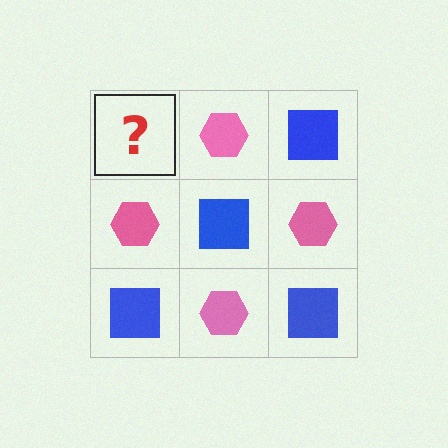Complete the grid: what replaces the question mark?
The question mark should be replaced with a blue square.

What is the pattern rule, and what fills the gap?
The rule is that it alternates blue square and pink hexagon in a checkerboard pattern. The gap should be filled with a blue square.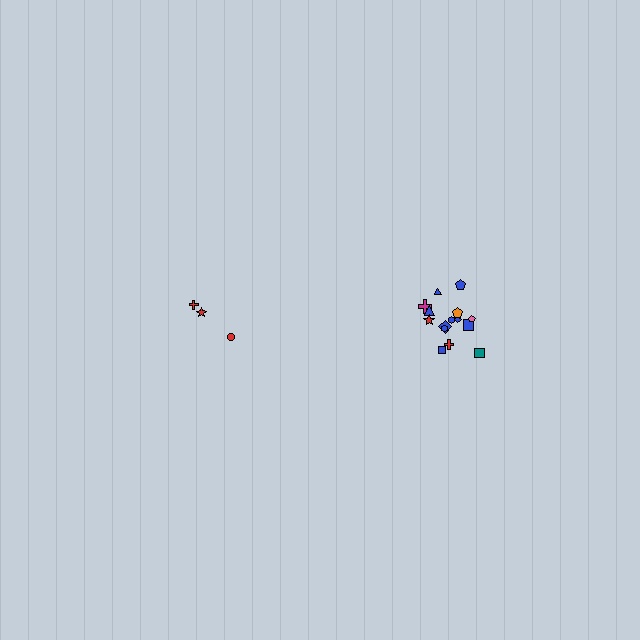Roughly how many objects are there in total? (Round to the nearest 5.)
Roughly 20 objects in total.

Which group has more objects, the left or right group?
The right group.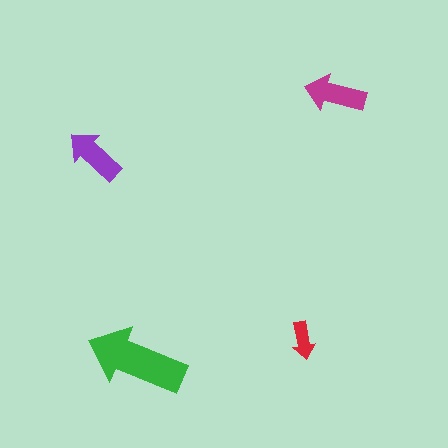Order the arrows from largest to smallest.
the green one, the magenta one, the purple one, the red one.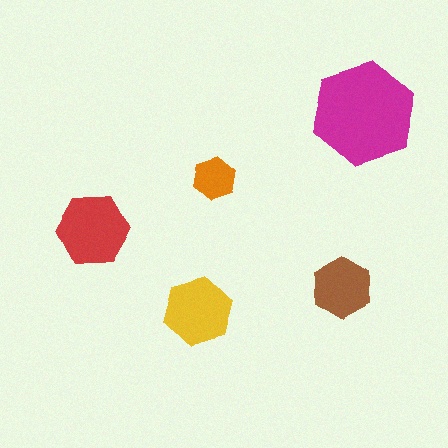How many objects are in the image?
There are 5 objects in the image.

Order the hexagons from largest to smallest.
the magenta one, the red one, the yellow one, the brown one, the orange one.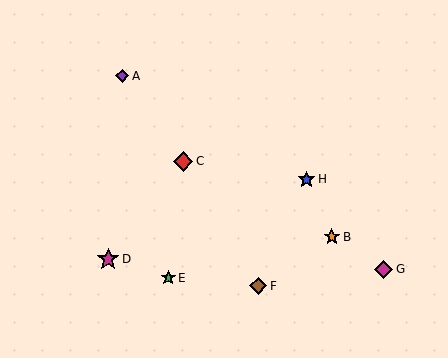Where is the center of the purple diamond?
The center of the purple diamond is at (122, 76).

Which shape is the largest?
The magenta star (labeled D) is the largest.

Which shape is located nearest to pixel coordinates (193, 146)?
The red diamond (labeled C) at (183, 161) is nearest to that location.